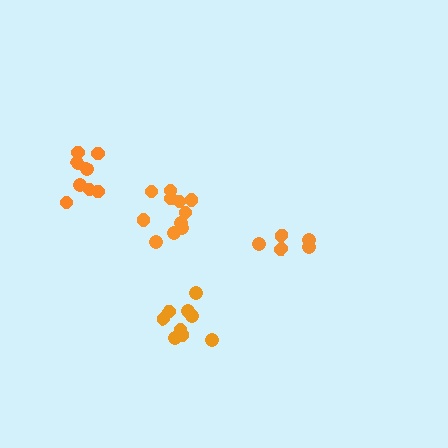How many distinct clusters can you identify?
There are 4 distinct clusters.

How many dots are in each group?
Group 1: 8 dots, Group 2: 9 dots, Group 3: 11 dots, Group 4: 5 dots (33 total).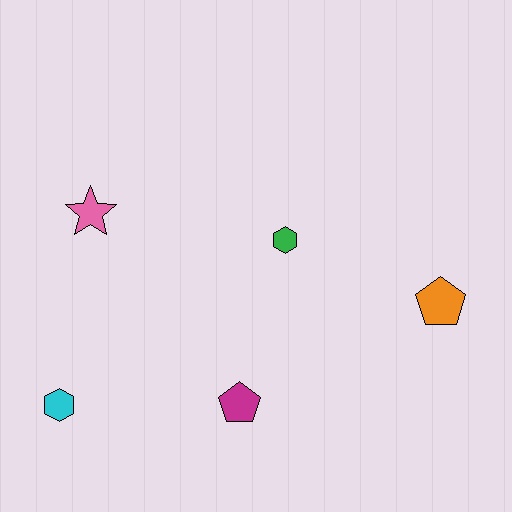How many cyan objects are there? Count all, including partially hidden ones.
There is 1 cyan object.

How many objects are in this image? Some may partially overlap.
There are 5 objects.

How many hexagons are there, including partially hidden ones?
There are 2 hexagons.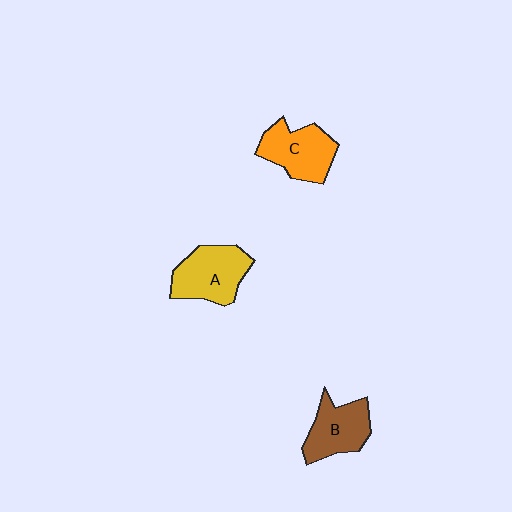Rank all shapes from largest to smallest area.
From largest to smallest: A (yellow), C (orange), B (brown).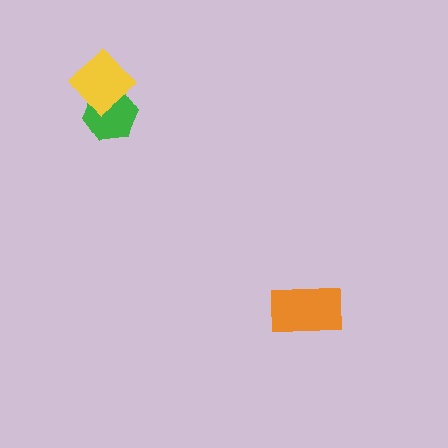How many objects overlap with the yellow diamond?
1 object overlaps with the yellow diamond.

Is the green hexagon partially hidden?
Yes, it is partially covered by another shape.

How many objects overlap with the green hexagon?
1 object overlaps with the green hexagon.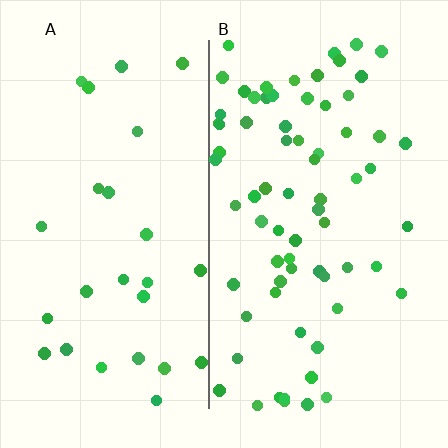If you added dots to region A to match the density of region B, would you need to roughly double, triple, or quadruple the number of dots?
Approximately triple.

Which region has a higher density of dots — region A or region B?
B (the right).